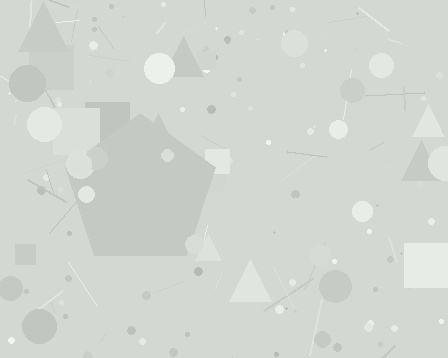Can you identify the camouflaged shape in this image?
The camouflaged shape is a pentagon.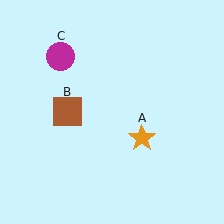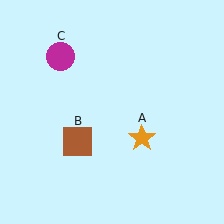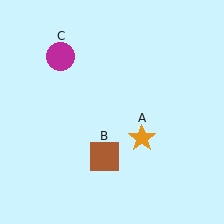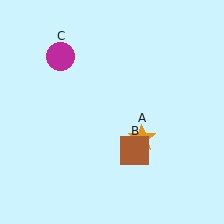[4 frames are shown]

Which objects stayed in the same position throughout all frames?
Orange star (object A) and magenta circle (object C) remained stationary.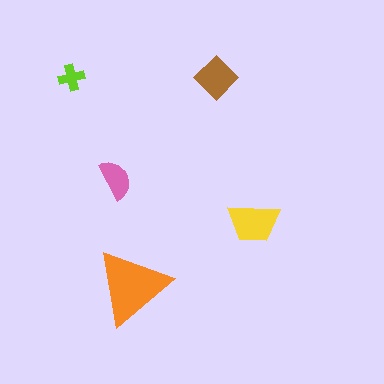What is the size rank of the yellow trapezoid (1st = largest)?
2nd.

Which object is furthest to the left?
The lime cross is leftmost.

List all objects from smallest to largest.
The lime cross, the pink semicircle, the brown diamond, the yellow trapezoid, the orange triangle.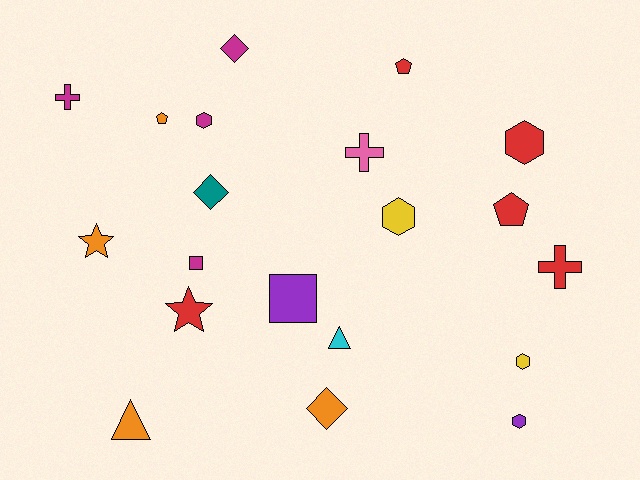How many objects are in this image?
There are 20 objects.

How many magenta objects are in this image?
There are 4 magenta objects.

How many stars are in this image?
There are 2 stars.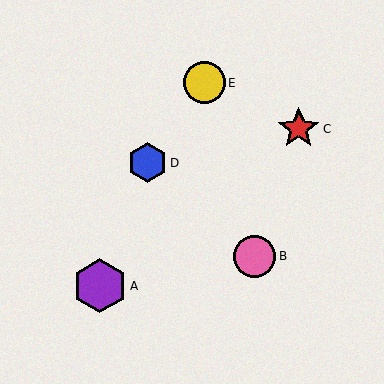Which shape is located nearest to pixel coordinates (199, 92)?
The yellow circle (labeled E) at (204, 83) is nearest to that location.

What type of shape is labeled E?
Shape E is a yellow circle.